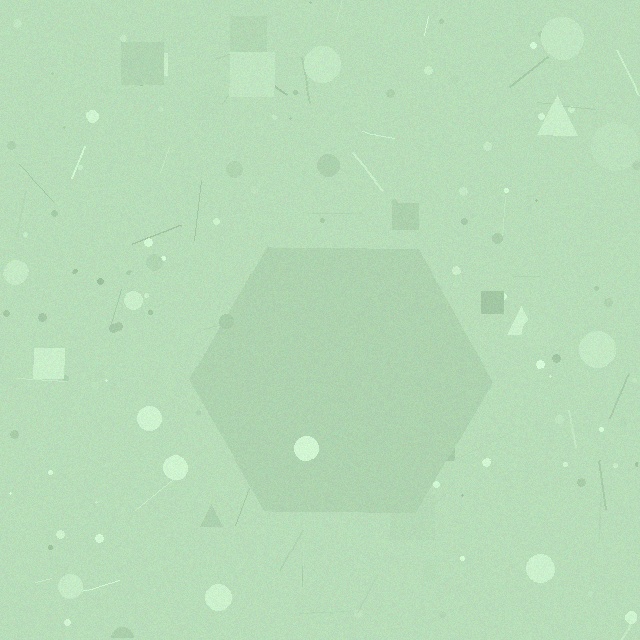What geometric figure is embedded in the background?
A hexagon is embedded in the background.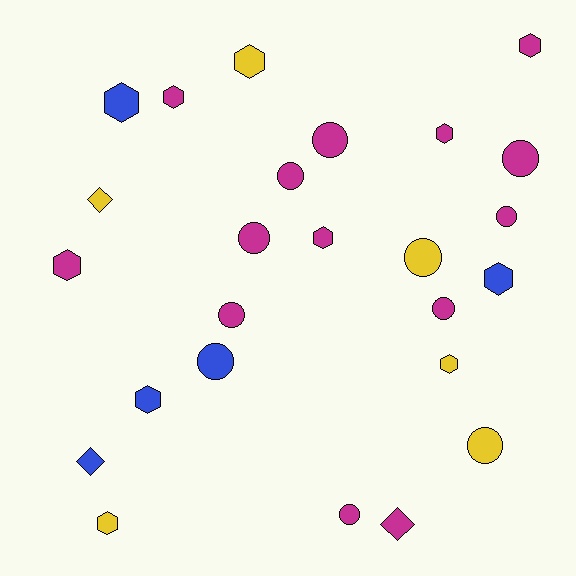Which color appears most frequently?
Magenta, with 14 objects.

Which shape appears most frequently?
Circle, with 11 objects.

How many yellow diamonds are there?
There is 1 yellow diamond.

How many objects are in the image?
There are 25 objects.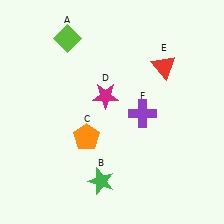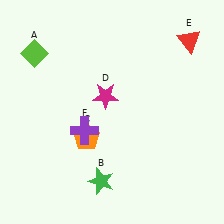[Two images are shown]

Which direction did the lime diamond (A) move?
The lime diamond (A) moved left.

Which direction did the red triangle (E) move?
The red triangle (E) moved up.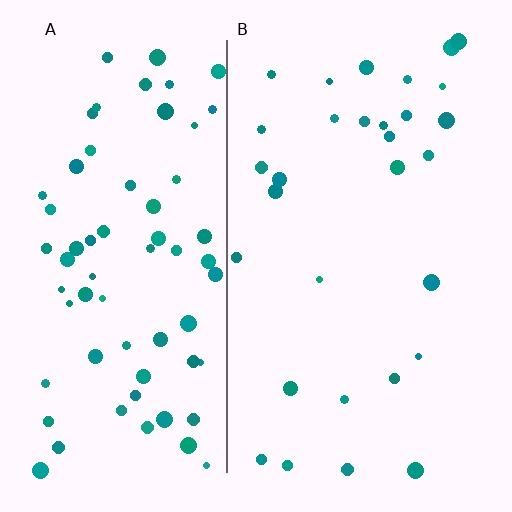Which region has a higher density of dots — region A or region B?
A (the left).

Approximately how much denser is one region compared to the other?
Approximately 2.3× — region A over region B.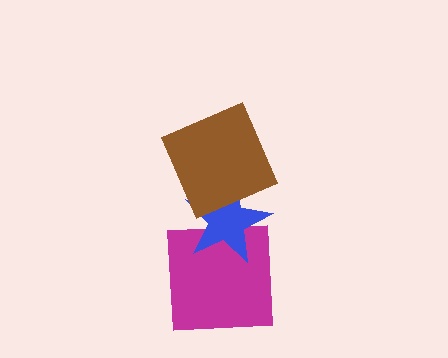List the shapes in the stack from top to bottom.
From top to bottom: the brown square, the blue star, the magenta square.